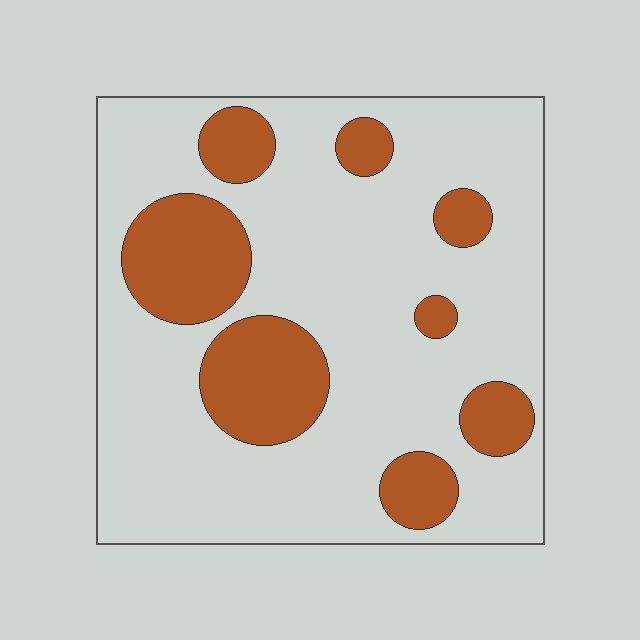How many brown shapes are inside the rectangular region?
8.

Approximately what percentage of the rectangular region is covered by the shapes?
Approximately 25%.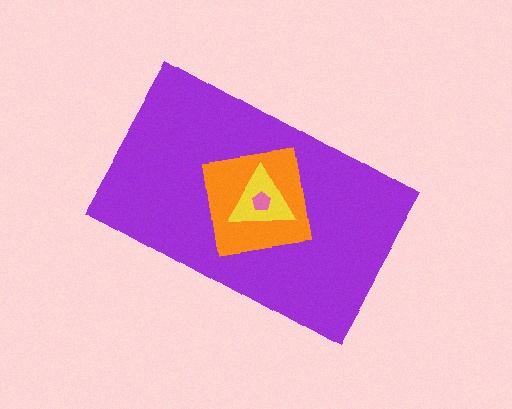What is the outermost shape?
The purple rectangle.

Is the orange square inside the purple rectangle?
Yes.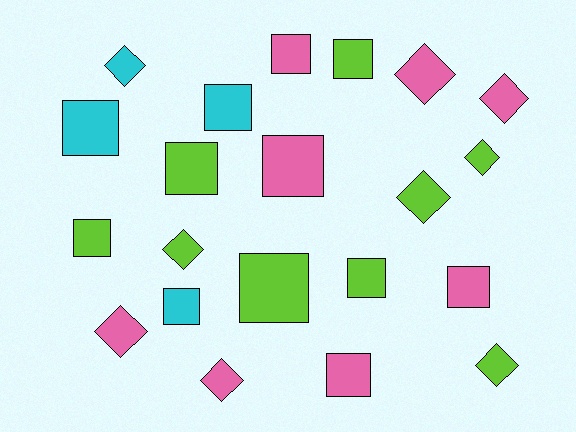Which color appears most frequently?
Lime, with 9 objects.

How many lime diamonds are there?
There are 4 lime diamonds.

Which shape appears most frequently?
Square, with 12 objects.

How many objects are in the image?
There are 21 objects.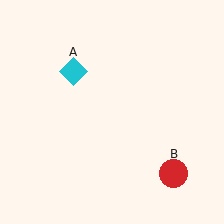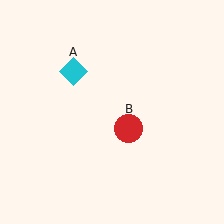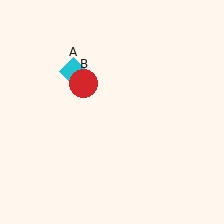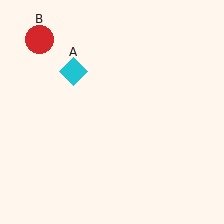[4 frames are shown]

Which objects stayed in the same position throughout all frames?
Cyan diamond (object A) remained stationary.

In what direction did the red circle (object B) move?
The red circle (object B) moved up and to the left.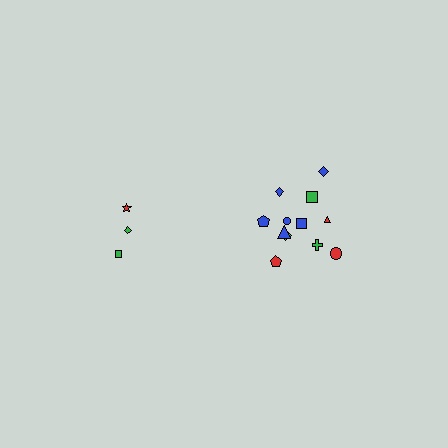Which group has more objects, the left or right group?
The right group.